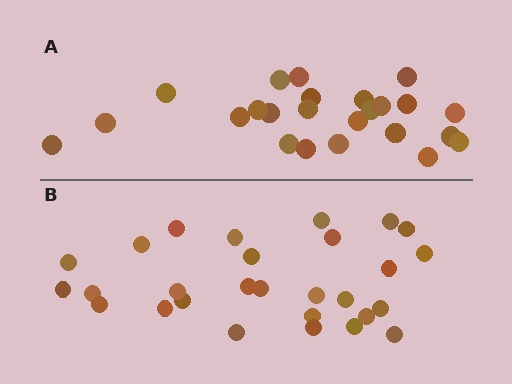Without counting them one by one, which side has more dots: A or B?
Region B (the bottom region) has more dots.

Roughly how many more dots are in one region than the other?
Region B has about 4 more dots than region A.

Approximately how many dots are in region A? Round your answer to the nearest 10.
About 20 dots. (The exact count is 24, which rounds to 20.)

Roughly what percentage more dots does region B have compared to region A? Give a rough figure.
About 15% more.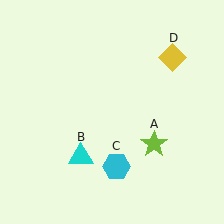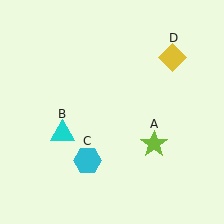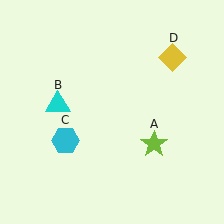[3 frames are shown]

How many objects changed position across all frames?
2 objects changed position: cyan triangle (object B), cyan hexagon (object C).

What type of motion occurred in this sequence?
The cyan triangle (object B), cyan hexagon (object C) rotated clockwise around the center of the scene.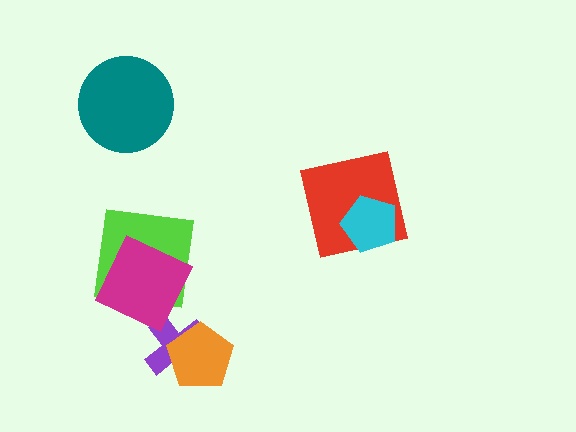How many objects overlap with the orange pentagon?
1 object overlaps with the orange pentagon.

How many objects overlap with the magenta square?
1 object overlaps with the magenta square.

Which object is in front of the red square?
The cyan pentagon is in front of the red square.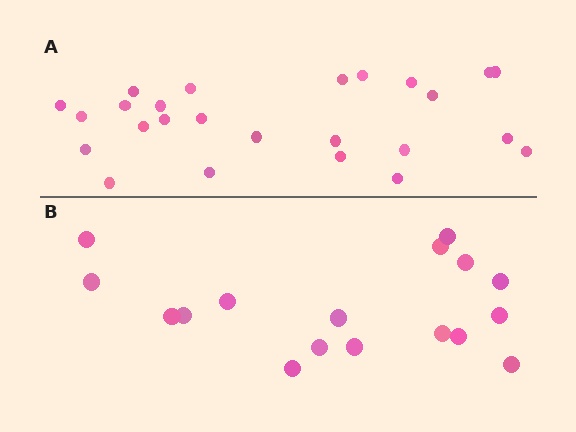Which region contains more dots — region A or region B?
Region A (the top region) has more dots.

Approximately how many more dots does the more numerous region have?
Region A has roughly 8 or so more dots than region B.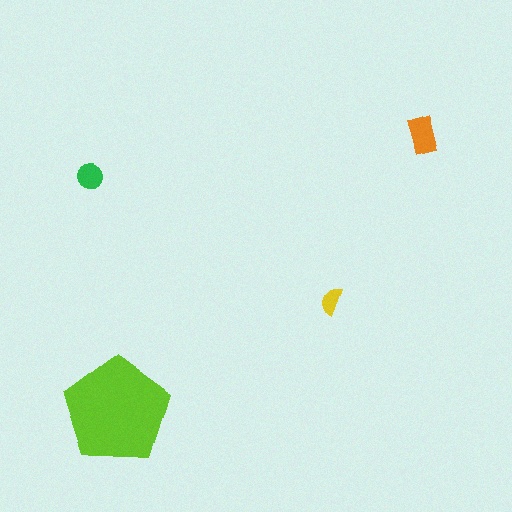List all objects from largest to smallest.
The lime pentagon, the orange rectangle, the green circle, the yellow semicircle.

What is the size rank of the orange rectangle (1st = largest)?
2nd.